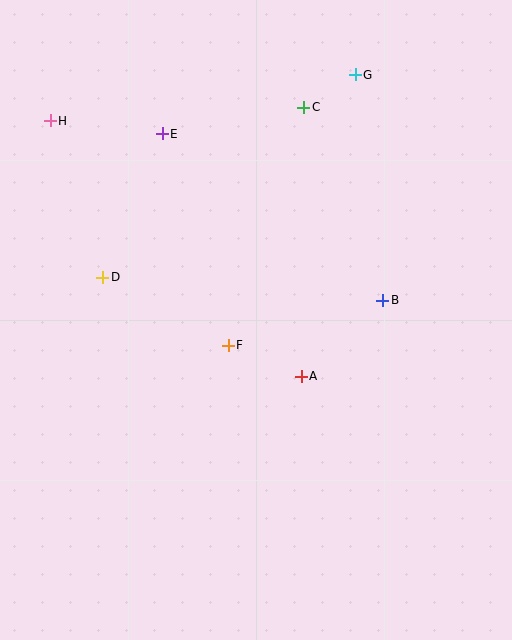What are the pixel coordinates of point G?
Point G is at (355, 75).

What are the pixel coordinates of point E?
Point E is at (162, 134).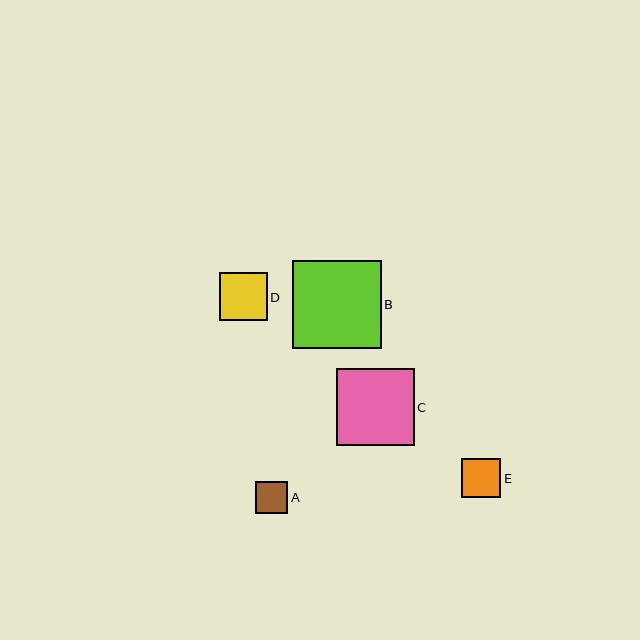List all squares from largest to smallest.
From largest to smallest: B, C, D, E, A.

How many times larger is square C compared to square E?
Square C is approximately 2.0 times the size of square E.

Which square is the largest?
Square B is the largest with a size of approximately 88 pixels.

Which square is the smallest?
Square A is the smallest with a size of approximately 32 pixels.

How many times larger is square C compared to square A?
Square C is approximately 2.4 times the size of square A.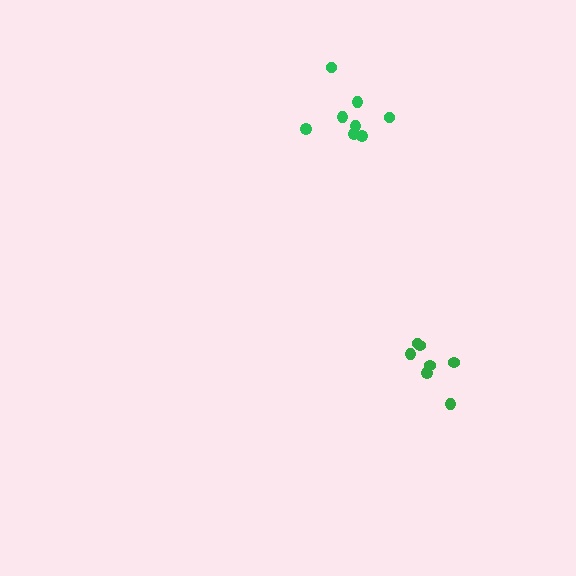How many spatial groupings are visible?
There are 2 spatial groupings.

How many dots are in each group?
Group 1: 7 dots, Group 2: 8 dots (15 total).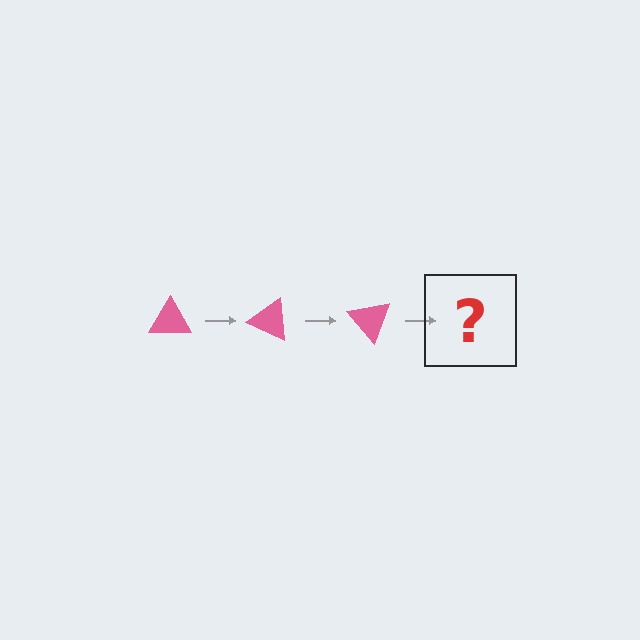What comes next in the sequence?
The next element should be a pink triangle rotated 75 degrees.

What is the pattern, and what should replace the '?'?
The pattern is that the triangle rotates 25 degrees each step. The '?' should be a pink triangle rotated 75 degrees.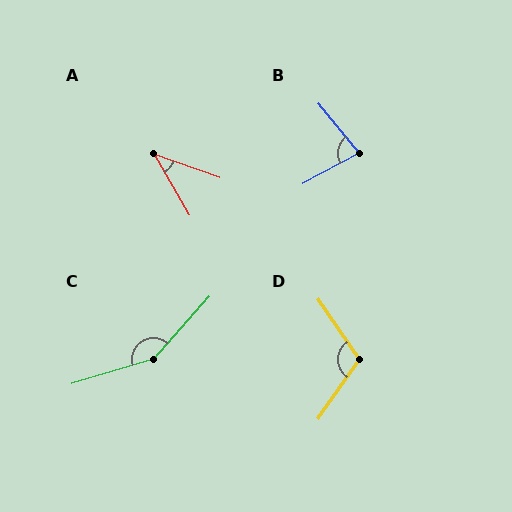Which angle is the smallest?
A, at approximately 41 degrees.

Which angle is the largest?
C, at approximately 148 degrees.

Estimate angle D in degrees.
Approximately 111 degrees.